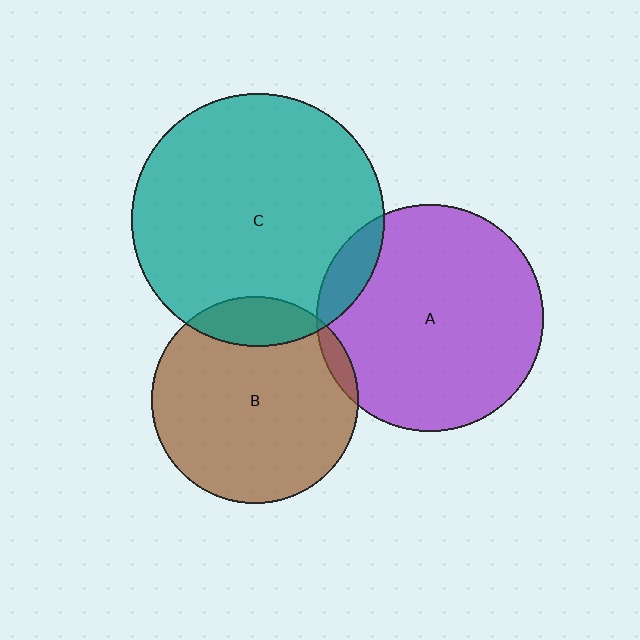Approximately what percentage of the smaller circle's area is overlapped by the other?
Approximately 15%.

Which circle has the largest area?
Circle C (teal).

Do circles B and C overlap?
Yes.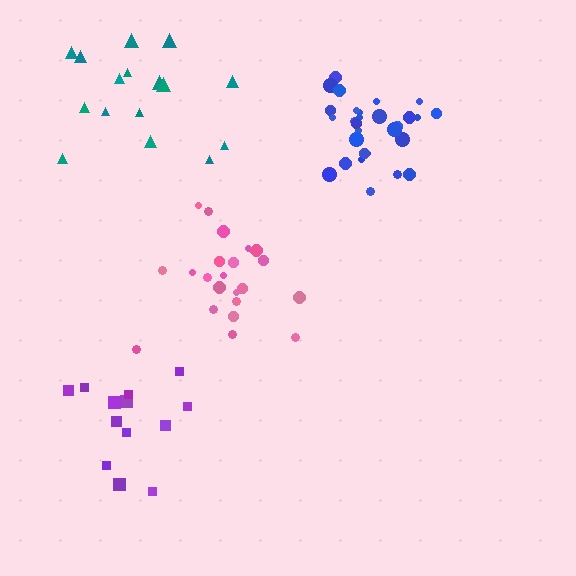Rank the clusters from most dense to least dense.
blue, pink, purple, teal.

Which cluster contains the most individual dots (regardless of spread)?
Blue (29).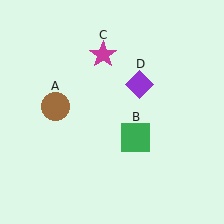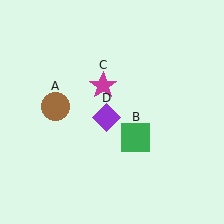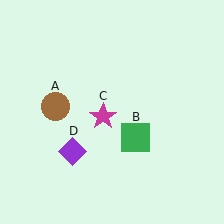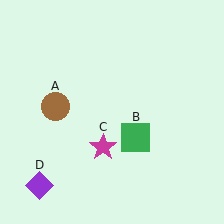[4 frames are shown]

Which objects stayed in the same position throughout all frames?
Brown circle (object A) and green square (object B) remained stationary.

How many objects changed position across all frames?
2 objects changed position: magenta star (object C), purple diamond (object D).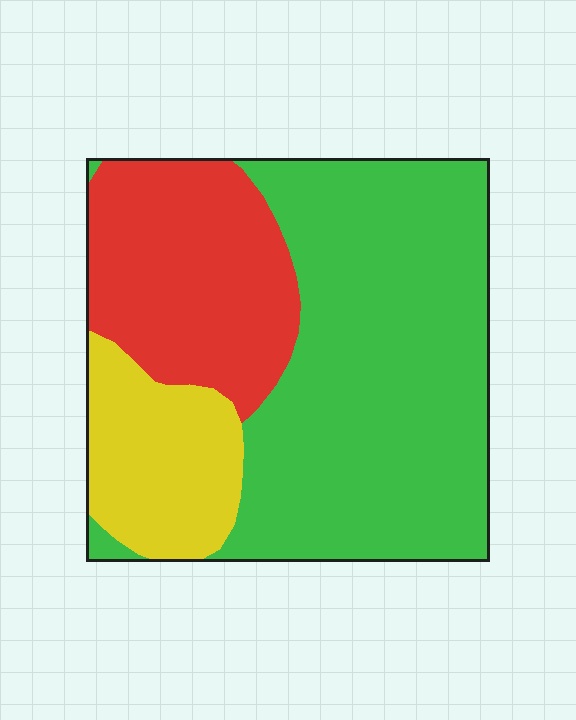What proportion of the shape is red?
Red takes up about one quarter (1/4) of the shape.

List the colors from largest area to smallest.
From largest to smallest: green, red, yellow.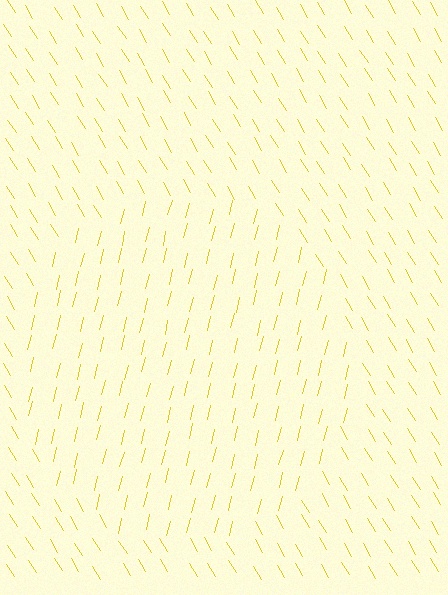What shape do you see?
I see a circle.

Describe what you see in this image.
The image is filled with small yellow line segments. A circle region in the image has lines oriented differently from the surrounding lines, creating a visible texture boundary.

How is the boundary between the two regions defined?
The boundary is defined purely by a change in line orientation (approximately 45 degrees difference). All lines are the same color and thickness.